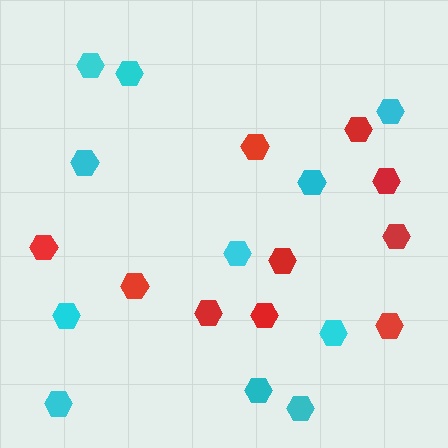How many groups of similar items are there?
There are 2 groups: one group of cyan hexagons (11) and one group of red hexagons (10).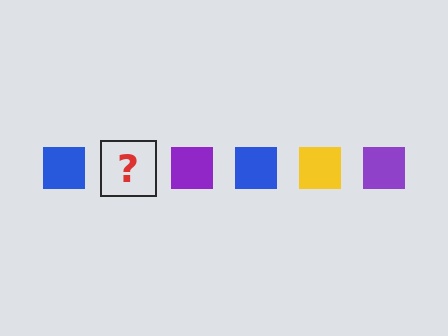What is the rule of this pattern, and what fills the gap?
The rule is that the pattern cycles through blue, yellow, purple squares. The gap should be filled with a yellow square.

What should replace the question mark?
The question mark should be replaced with a yellow square.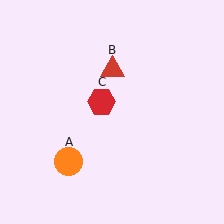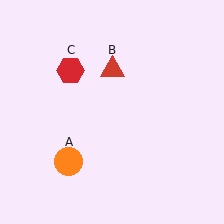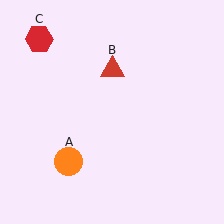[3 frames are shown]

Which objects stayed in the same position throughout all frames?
Orange circle (object A) and red triangle (object B) remained stationary.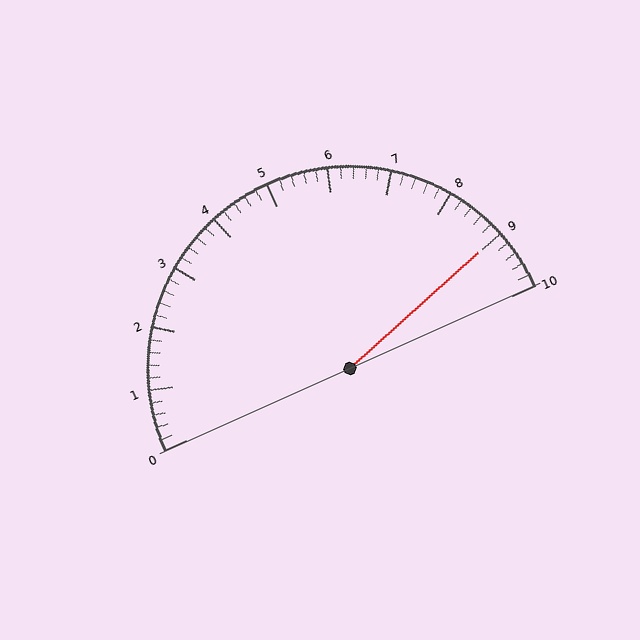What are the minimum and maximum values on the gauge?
The gauge ranges from 0 to 10.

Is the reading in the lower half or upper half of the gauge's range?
The reading is in the upper half of the range (0 to 10).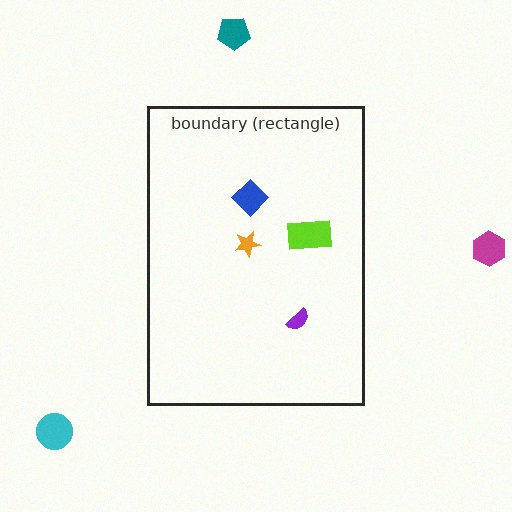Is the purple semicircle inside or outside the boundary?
Inside.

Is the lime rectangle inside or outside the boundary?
Inside.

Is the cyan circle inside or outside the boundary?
Outside.